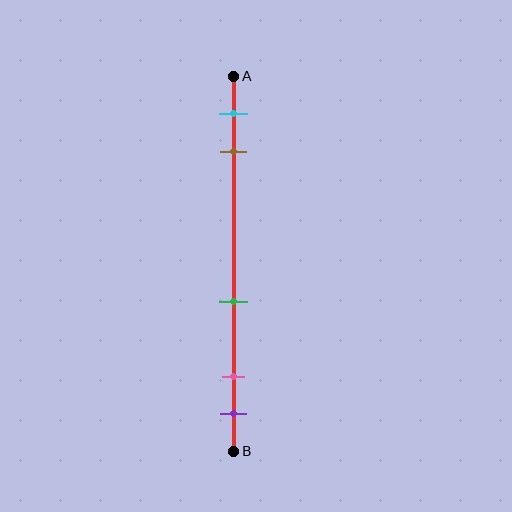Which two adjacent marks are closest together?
The pink and purple marks are the closest adjacent pair.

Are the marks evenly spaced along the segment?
No, the marks are not evenly spaced.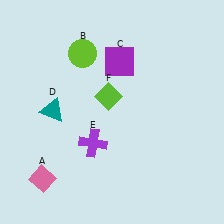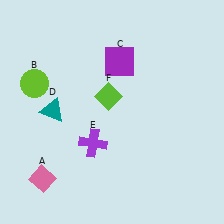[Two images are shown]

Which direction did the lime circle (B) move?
The lime circle (B) moved left.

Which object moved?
The lime circle (B) moved left.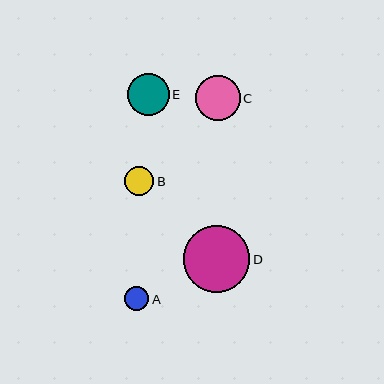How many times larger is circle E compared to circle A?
Circle E is approximately 1.8 times the size of circle A.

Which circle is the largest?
Circle D is the largest with a size of approximately 67 pixels.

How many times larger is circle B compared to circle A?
Circle B is approximately 1.2 times the size of circle A.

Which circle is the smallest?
Circle A is the smallest with a size of approximately 24 pixels.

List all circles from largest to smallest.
From largest to smallest: D, C, E, B, A.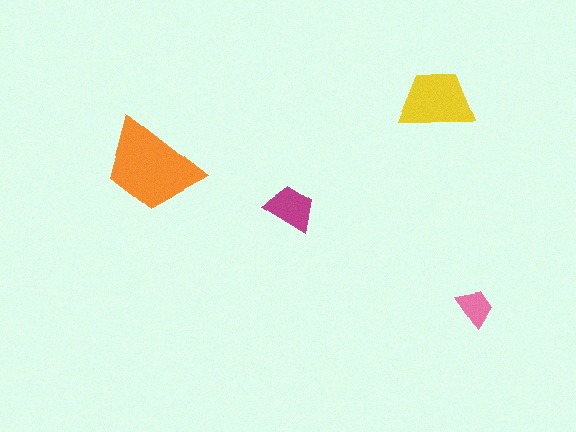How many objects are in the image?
There are 4 objects in the image.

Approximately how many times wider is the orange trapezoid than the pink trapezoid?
About 2.5 times wider.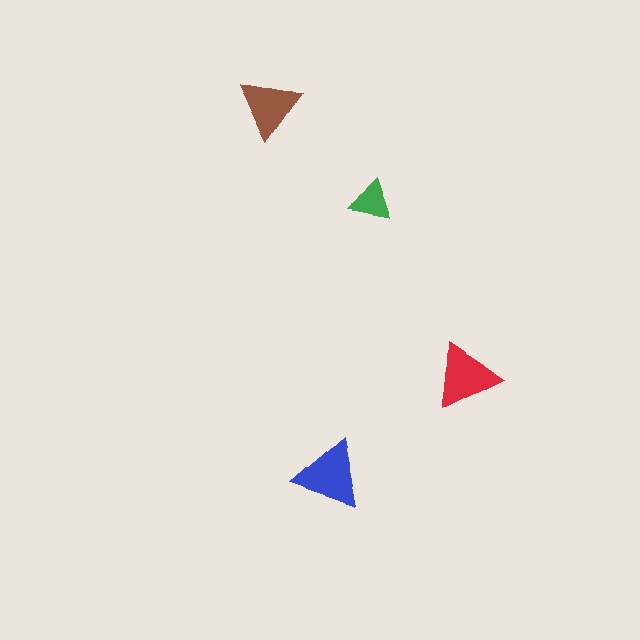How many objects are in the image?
There are 4 objects in the image.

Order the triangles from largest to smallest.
the blue one, the red one, the brown one, the green one.